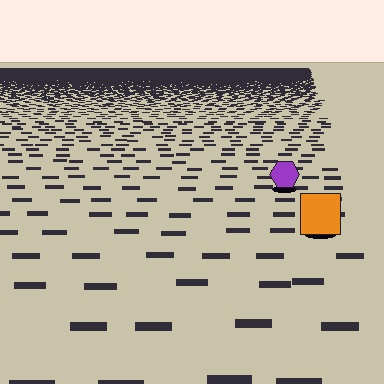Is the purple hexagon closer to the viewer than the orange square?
No. The orange square is closer — you can tell from the texture gradient: the ground texture is coarser near it.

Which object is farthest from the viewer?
The purple hexagon is farthest from the viewer. It appears smaller and the ground texture around it is denser.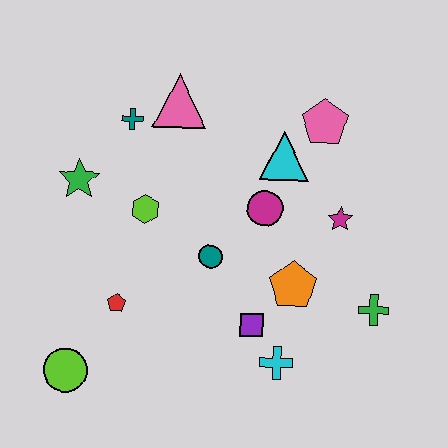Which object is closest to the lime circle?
The red pentagon is closest to the lime circle.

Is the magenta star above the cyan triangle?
No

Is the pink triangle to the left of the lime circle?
No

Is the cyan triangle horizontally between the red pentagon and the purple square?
No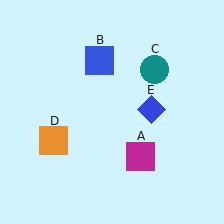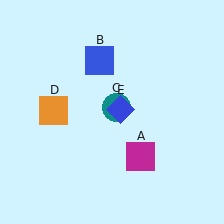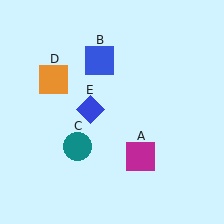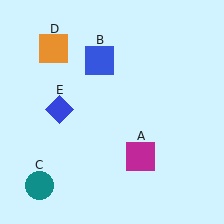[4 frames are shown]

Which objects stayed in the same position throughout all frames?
Magenta square (object A) and blue square (object B) remained stationary.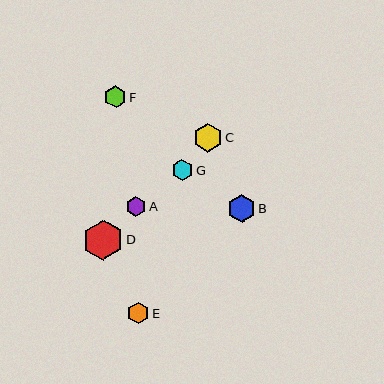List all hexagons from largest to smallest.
From largest to smallest: D, C, B, F, E, G, A.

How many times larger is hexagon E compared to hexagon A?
Hexagon E is approximately 1.1 times the size of hexagon A.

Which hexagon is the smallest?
Hexagon A is the smallest with a size of approximately 20 pixels.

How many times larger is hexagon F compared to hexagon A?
Hexagon F is approximately 1.1 times the size of hexagon A.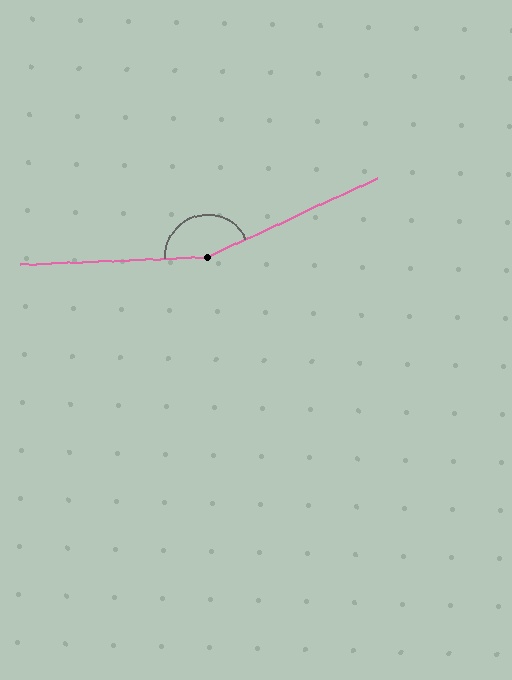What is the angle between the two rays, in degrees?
Approximately 157 degrees.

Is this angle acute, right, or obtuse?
It is obtuse.